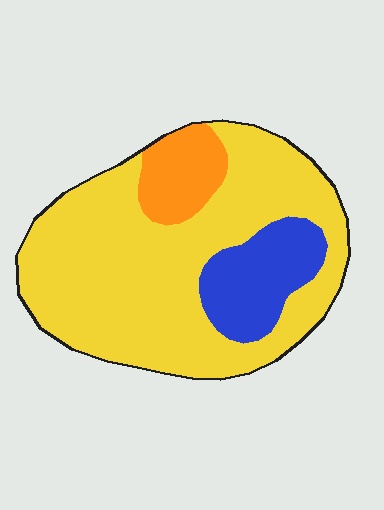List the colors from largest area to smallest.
From largest to smallest: yellow, blue, orange.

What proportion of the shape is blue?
Blue covers 16% of the shape.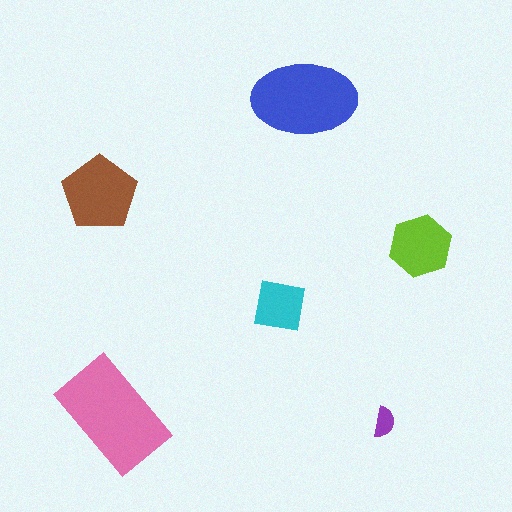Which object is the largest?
The pink rectangle.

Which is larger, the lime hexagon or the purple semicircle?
The lime hexagon.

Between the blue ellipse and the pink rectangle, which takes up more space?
The pink rectangle.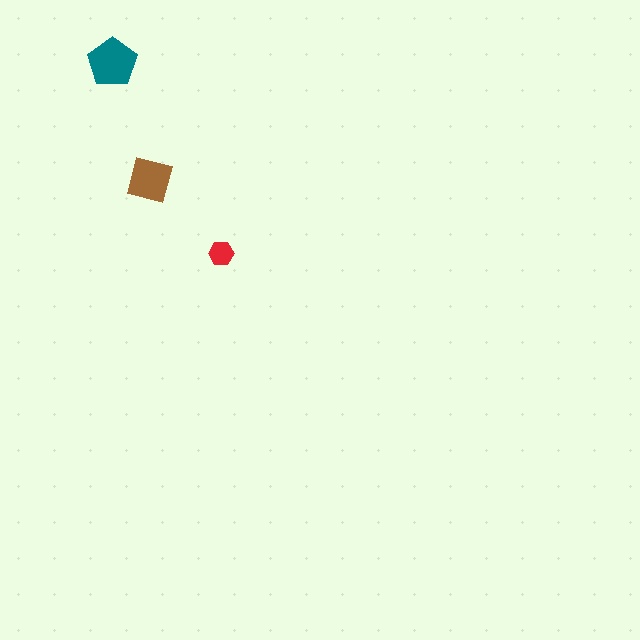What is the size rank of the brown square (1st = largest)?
2nd.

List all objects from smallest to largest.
The red hexagon, the brown square, the teal pentagon.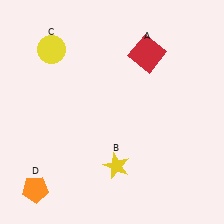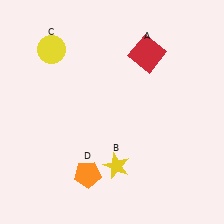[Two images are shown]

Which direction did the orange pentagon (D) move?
The orange pentagon (D) moved right.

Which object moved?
The orange pentagon (D) moved right.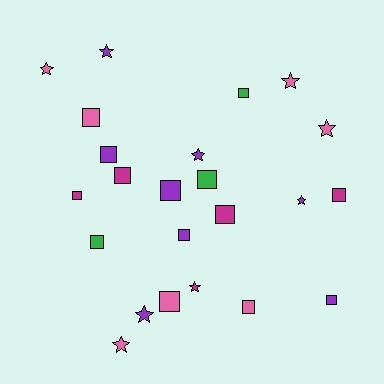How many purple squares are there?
There are 4 purple squares.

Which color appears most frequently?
Purple, with 8 objects.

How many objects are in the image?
There are 23 objects.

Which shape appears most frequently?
Square, with 14 objects.